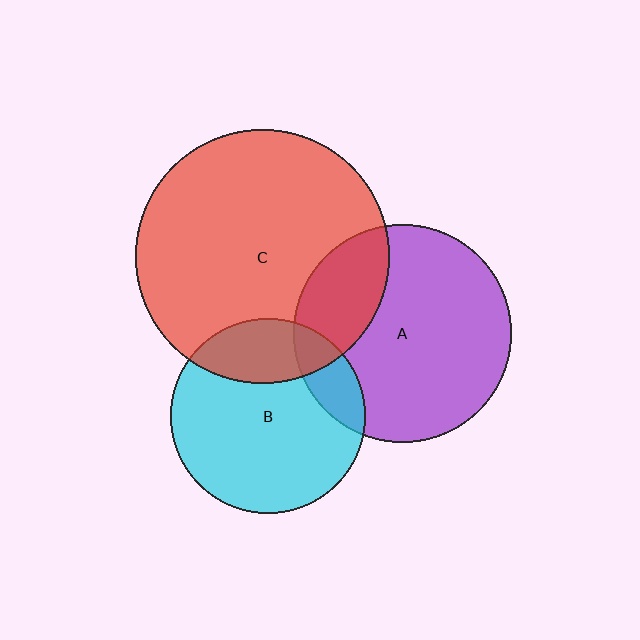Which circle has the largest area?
Circle C (red).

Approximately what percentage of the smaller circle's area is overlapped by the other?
Approximately 15%.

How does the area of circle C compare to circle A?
Approximately 1.4 times.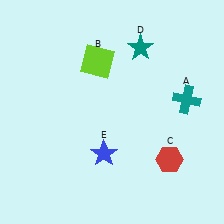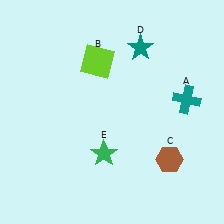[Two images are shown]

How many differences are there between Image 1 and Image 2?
There are 2 differences between the two images.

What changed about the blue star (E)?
In Image 1, E is blue. In Image 2, it changed to green.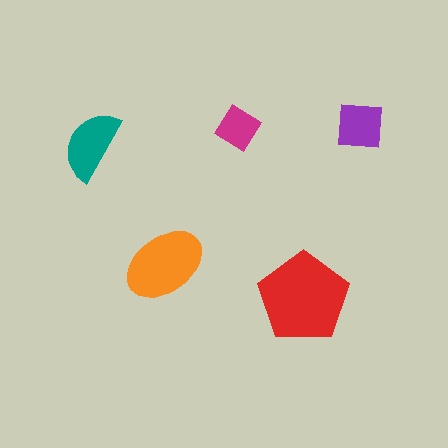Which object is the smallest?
The magenta diamond.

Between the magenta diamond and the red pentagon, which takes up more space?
The red pentagon.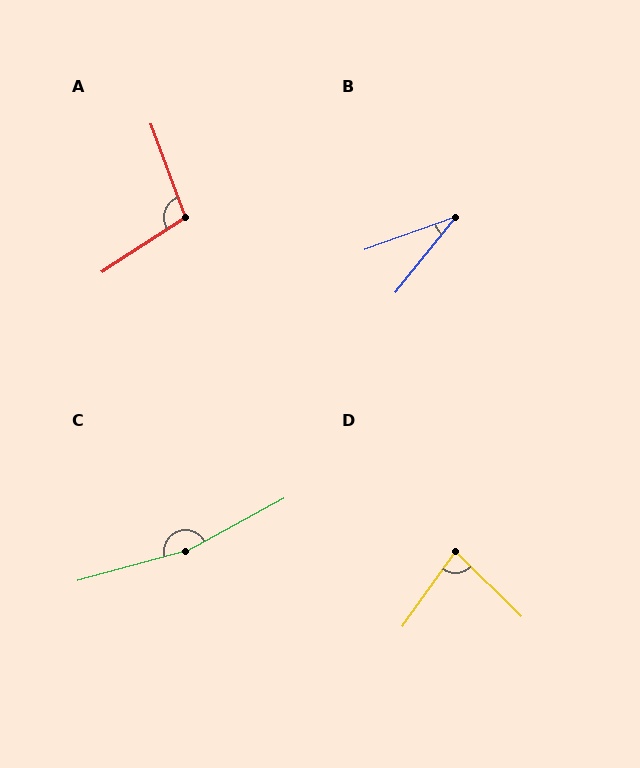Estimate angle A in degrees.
Approximately 102 degrees.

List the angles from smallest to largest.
B (32°), D (81°), A (102°), C (167°).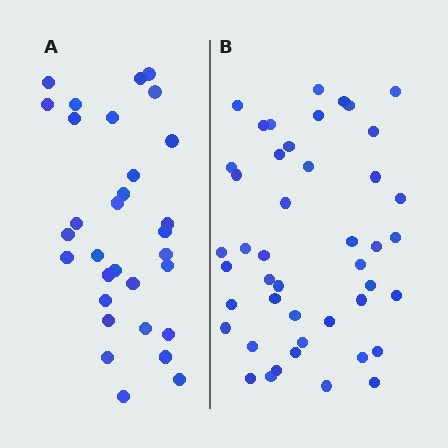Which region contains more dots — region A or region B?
Region B (the right region) has more dots.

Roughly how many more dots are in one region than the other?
Region B has approximately 15 more dots than region A.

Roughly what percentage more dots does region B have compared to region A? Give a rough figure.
About 45% more.